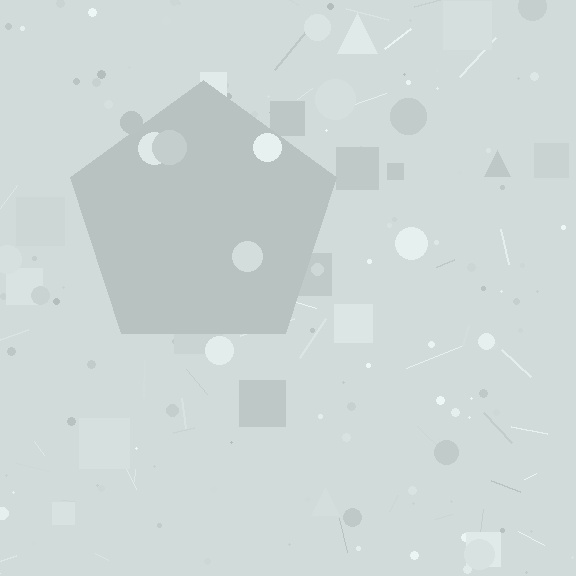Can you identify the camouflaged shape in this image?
The camouflaged shape is a pentagon.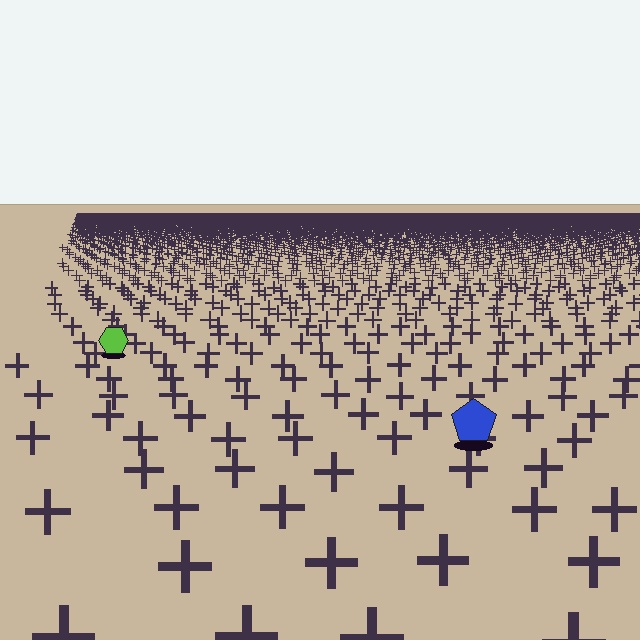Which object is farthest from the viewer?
The lime hexagon is farthest from the viewer. It appears smaller and the ground texture around it is denser.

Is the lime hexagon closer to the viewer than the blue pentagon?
No. The blue pentagon is closer — you can tell from the texture gradient: the ground texture is coarser near it.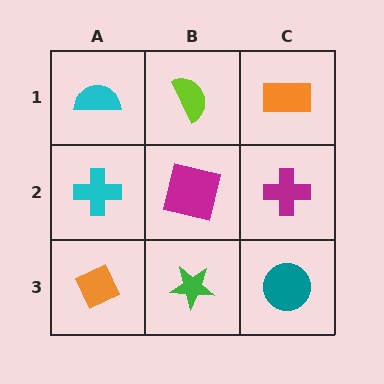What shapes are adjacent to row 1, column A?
A cyan cross (row 2, column A), a lime semicircle (row 1, column B).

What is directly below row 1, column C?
A magenta cross.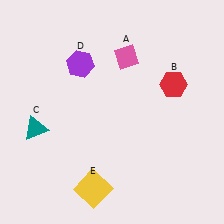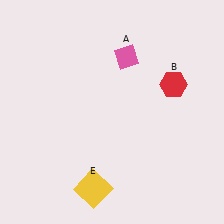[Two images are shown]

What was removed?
The purple hexagon (D), the teal triangle (C) were removed in Image 2.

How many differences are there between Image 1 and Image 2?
There are 2 differences between the two images.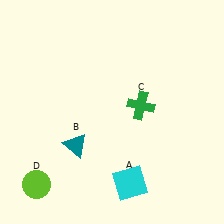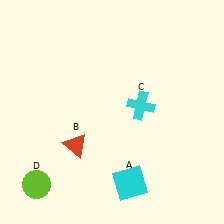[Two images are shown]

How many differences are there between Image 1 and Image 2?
There are 2 differences between the two images.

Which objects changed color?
B changed from teal to red. C changed from green to cyan.